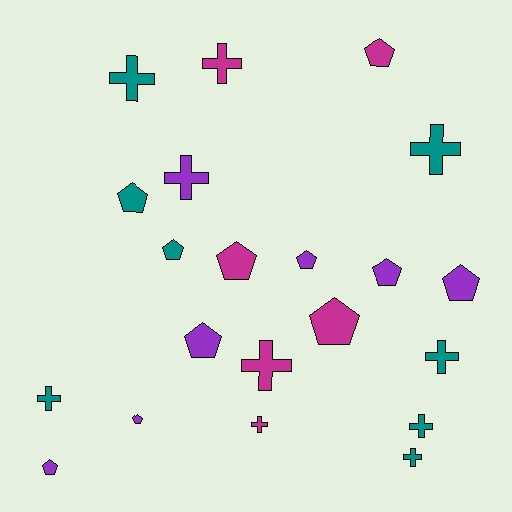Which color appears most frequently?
Teal, with 8 objects.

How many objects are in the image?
There are 21 objects.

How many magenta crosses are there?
There are 3 magenta crosses.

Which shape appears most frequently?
Pentagon, with 11 objects.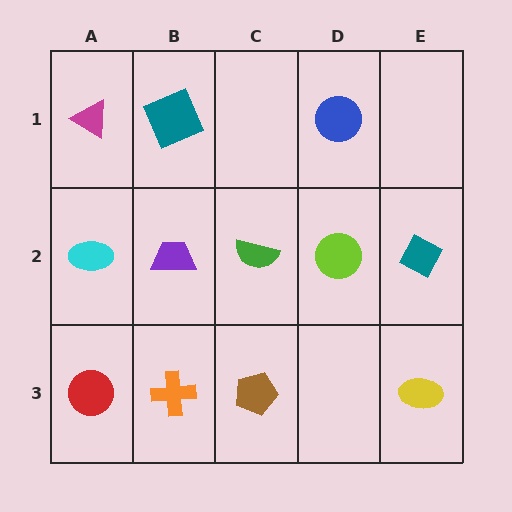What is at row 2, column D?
A lime circle.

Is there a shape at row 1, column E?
No, that cell is empty.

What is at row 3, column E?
A yellow ellipse.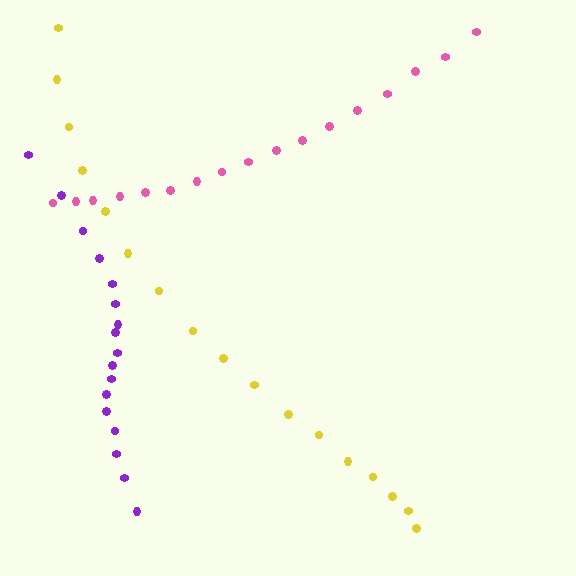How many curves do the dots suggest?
There are 3 distinct paths.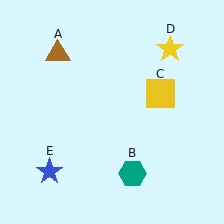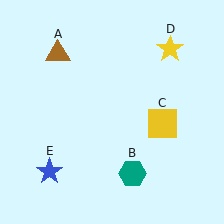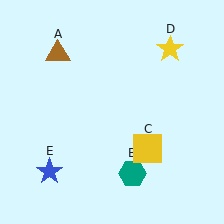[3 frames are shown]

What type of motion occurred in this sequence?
The yellow square (object C) rotated clockwise around the center of the scene.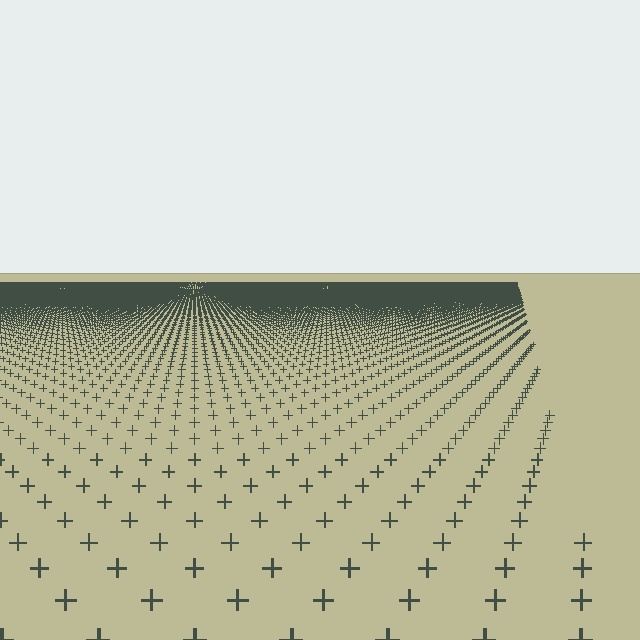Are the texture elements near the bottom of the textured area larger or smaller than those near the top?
Larger. Near the bottom, elements are closer to the viewer and appear at a bigger on-screen size.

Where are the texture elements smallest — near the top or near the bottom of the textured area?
Near the top.